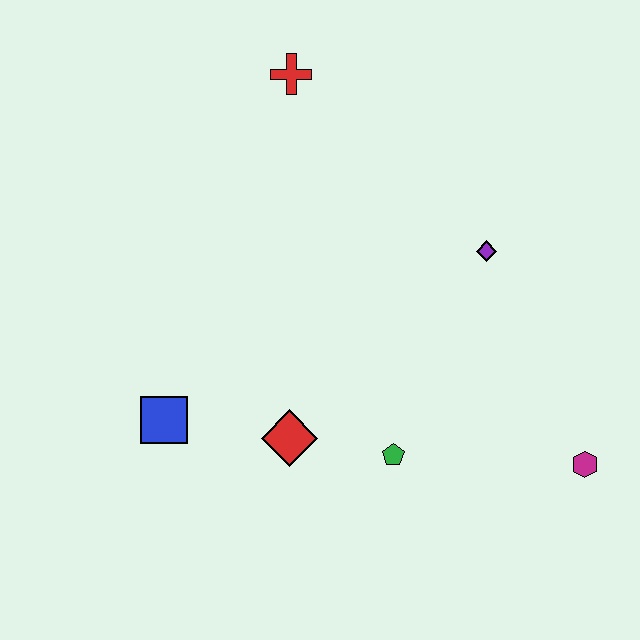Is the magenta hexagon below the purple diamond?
Yes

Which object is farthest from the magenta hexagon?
The red cross is farthest from the magenta hexagon.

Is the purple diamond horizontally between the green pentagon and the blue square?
No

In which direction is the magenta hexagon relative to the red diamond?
The magenta hexagon is to the right of the red diamond.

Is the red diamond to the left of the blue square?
No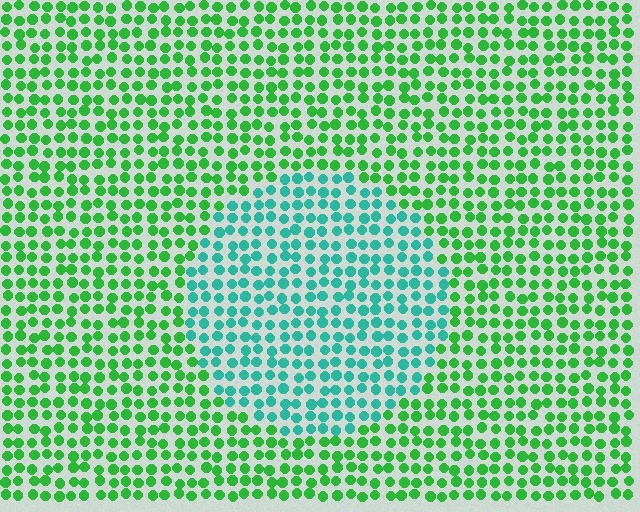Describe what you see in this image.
The image is filled with small green elements in a uniform arrangement. A circle-shaped region is visible where the elements are tinted to a slightly different hue, forming a subtle color boundary.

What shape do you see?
I see a circle.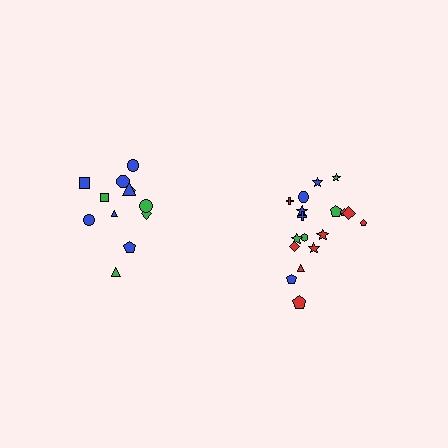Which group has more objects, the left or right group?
The right group.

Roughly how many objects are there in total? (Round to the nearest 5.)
Roughly 30 objects in total.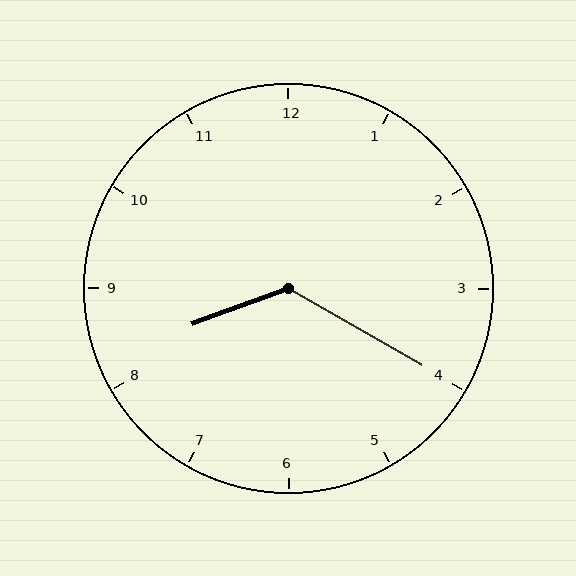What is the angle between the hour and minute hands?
Approximately 130 degrees.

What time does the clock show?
8:20.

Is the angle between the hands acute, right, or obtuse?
It is obtuse.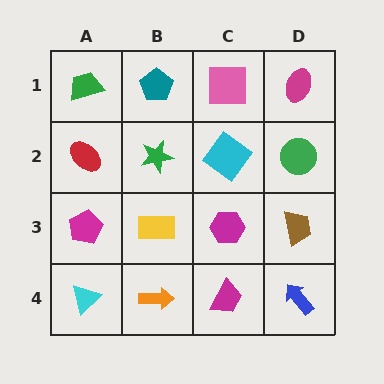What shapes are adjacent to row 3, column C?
A cyan diamond (row 2, column C), a magenta trapezoid (row 4, column C), a yellow rectangle (row 3, column B), a brown trapezoid (row 3, column D).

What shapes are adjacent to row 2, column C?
A pink square (row 1, column C), a magenta hexagon (row 3, column C), a green star (row 2, column B), a green circle (row 2, column D).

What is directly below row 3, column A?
A cyan triangle.